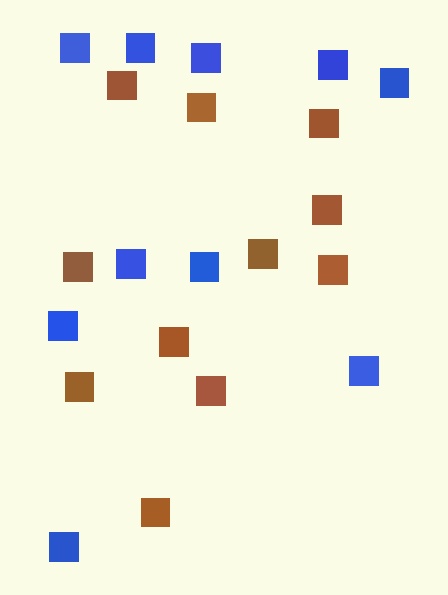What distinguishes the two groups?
There are 2 groups: one group of brown squares (11) and one group of blue squares (10).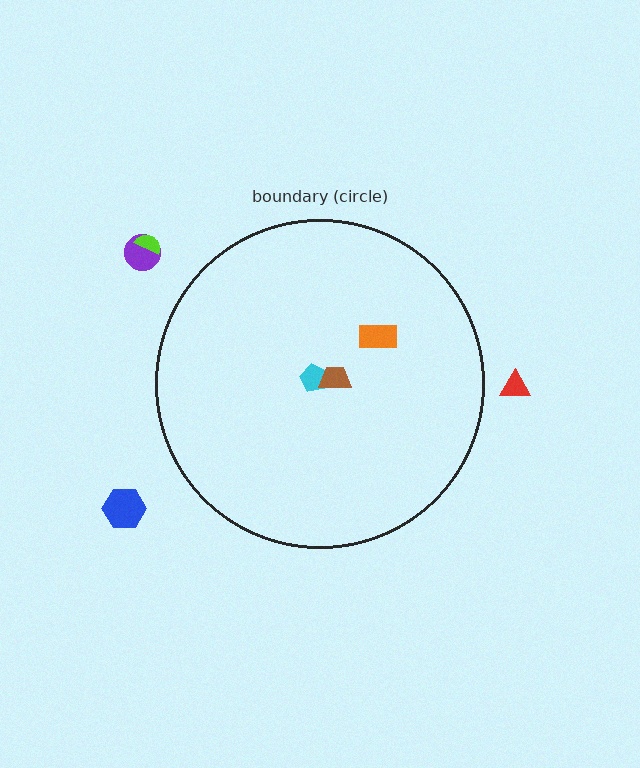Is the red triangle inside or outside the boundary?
Outside.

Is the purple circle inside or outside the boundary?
Outside.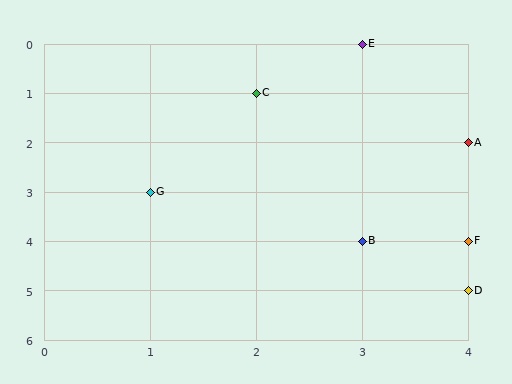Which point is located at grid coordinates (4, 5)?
Point D is at (4, 5).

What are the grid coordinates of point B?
Point B is at grid coordinates (3, 4).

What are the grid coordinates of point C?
Point C is at grid coordinates (2, 1).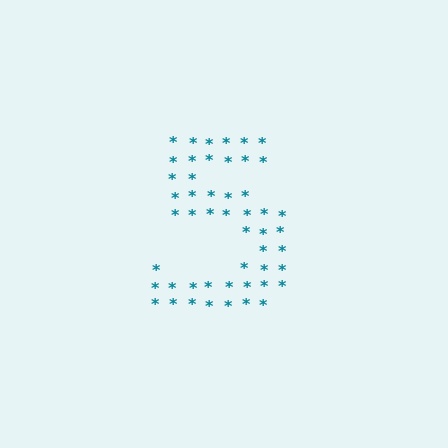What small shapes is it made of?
It is made of small asterisks.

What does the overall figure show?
The overall figure shows the digit 5.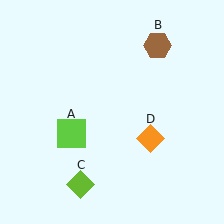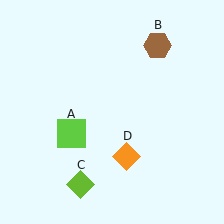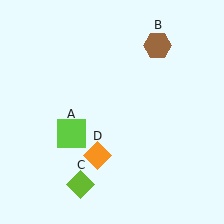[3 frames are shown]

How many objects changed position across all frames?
1 object changed position: orange diamond (object D).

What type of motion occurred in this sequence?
The orange diamond (object D) rotated clockwise around the center of the scene.